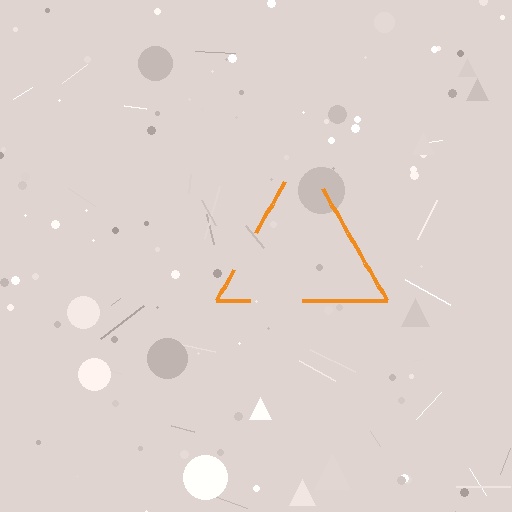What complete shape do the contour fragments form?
The contour fragments form a triangle.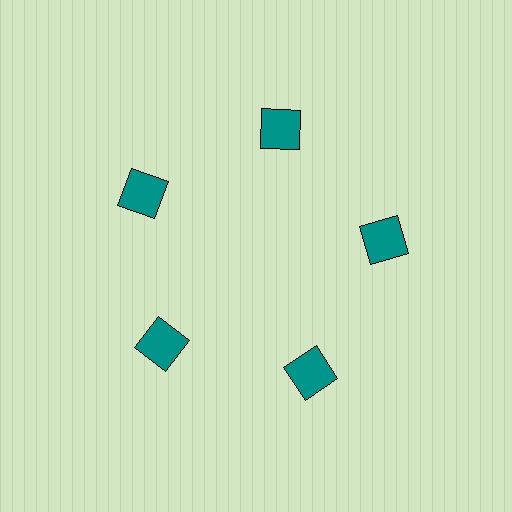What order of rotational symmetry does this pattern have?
This pattern has 5-fold rotational symmetry.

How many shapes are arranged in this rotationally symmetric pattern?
There are 5 shapes, arranged in 5 groups of 1.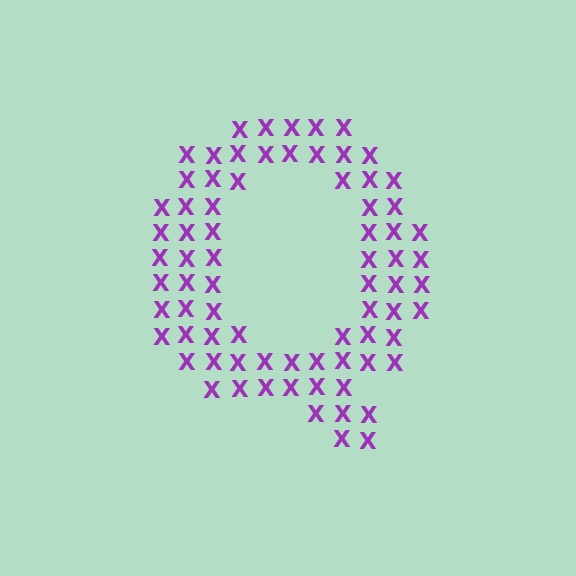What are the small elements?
The small elements are letter X's.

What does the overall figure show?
The overall figure shows the letter Q.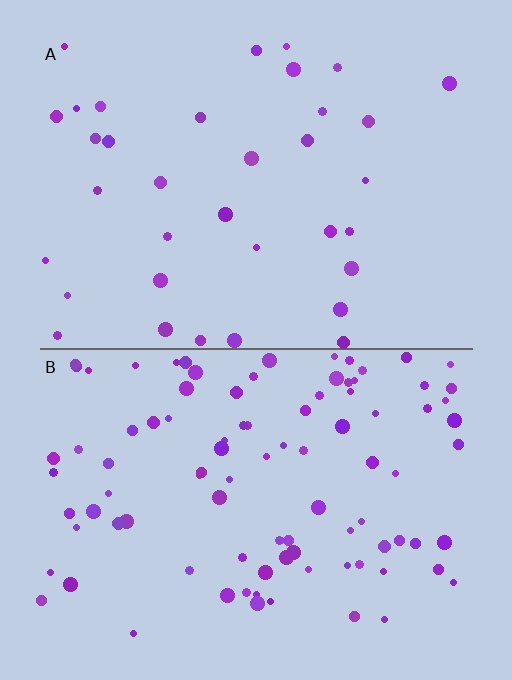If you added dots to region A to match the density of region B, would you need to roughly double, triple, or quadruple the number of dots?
Approximately triple.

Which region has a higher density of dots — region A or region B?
B (the bottom).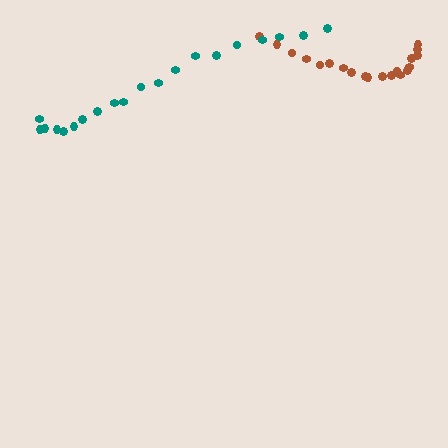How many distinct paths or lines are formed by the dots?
There are 2 distinct paths.